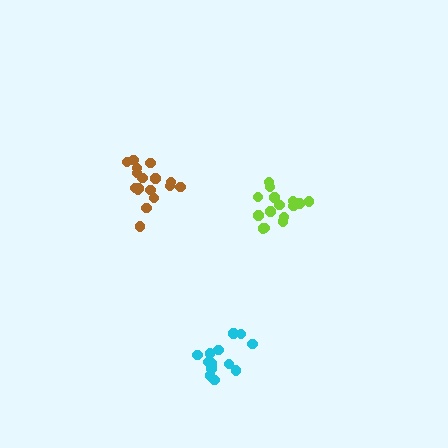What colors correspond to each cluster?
The clusters are colored: lime, cyan, brown.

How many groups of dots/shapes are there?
There are 3 groups.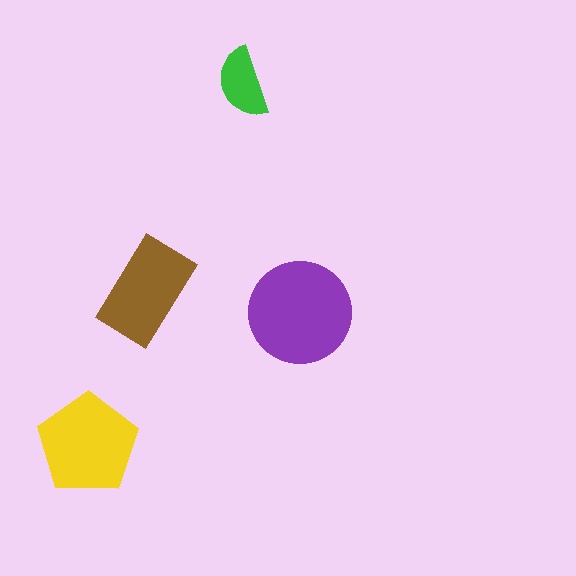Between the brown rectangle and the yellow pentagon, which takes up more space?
The yellow pentagon.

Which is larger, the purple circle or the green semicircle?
The purple circle.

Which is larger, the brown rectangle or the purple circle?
The purple circle.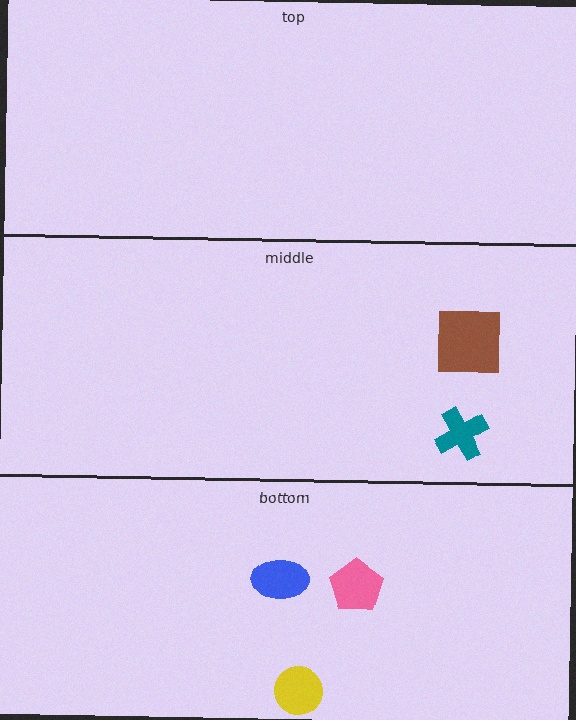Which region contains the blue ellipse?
The bottom region.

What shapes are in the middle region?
The brown square, the teal cross.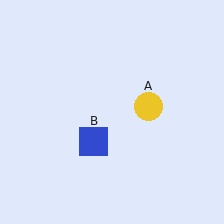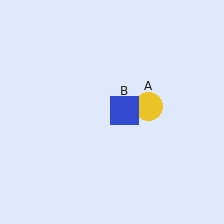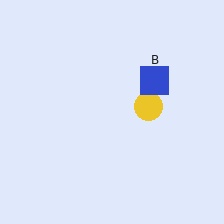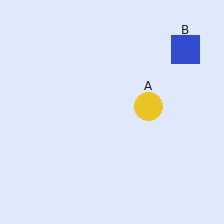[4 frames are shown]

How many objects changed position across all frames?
1 object changed position: blue square (object B).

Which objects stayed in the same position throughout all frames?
Yellow circle (object A) remained stationary.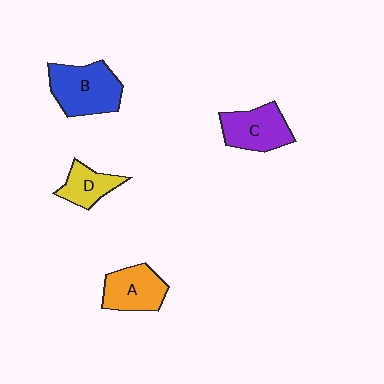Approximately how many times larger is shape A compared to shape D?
Approximately 1.4 times.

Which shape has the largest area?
Shape B (blue).